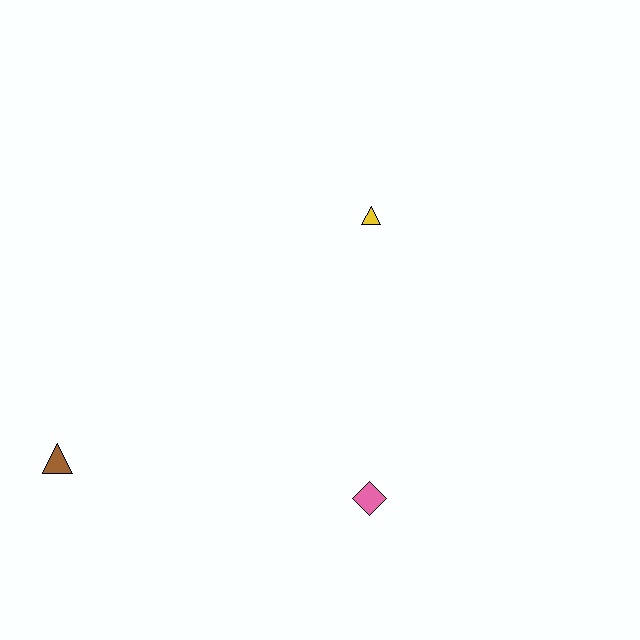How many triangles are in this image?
There are 2 triangles.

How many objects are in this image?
There are 3 objects.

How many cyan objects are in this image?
There are no cyan objects.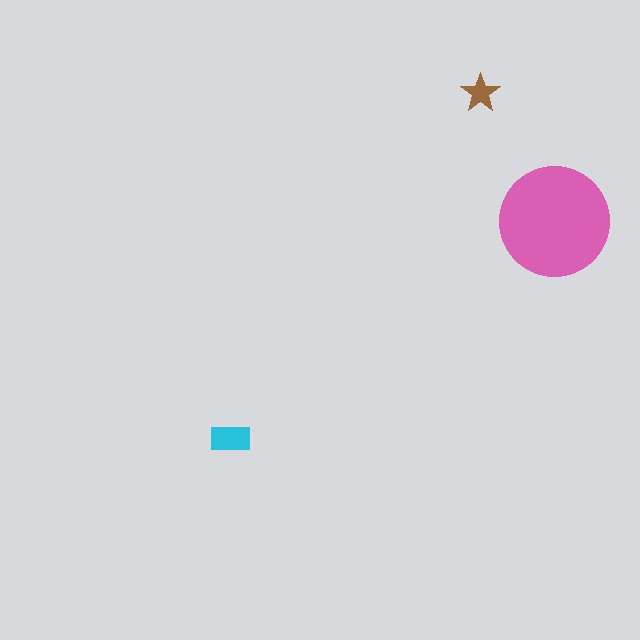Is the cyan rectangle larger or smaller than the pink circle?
Smaller.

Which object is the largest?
The pink circle.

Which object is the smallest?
The brown star.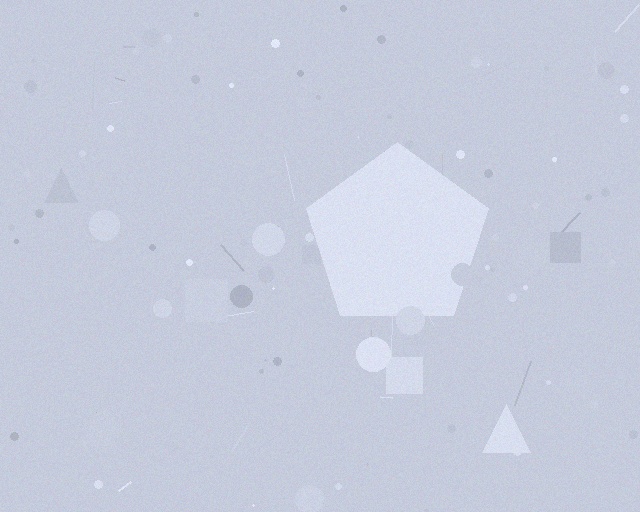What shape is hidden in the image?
A pentagon is hidden in the image.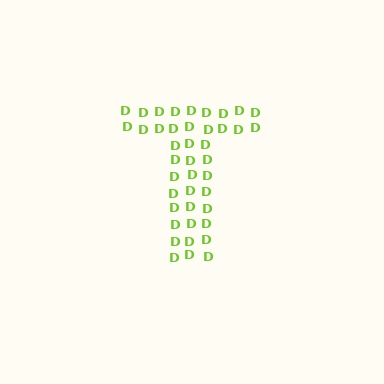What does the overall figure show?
The overall figure shows the letter T.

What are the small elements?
The small elements are letter D's.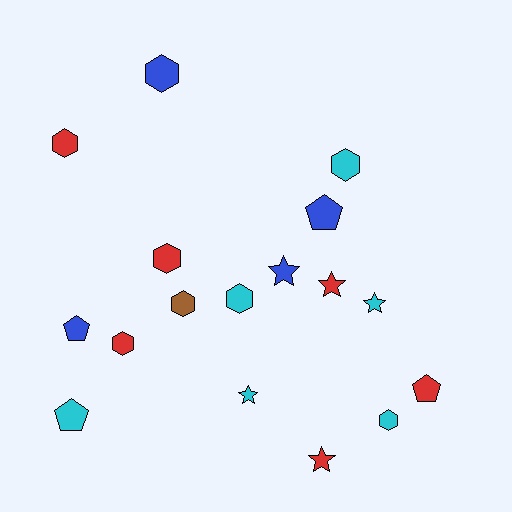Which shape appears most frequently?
Hexagon, with 8 objects.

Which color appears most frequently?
Red, with 6 objects.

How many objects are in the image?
There are 17 objects.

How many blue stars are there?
There is 1 blue star.